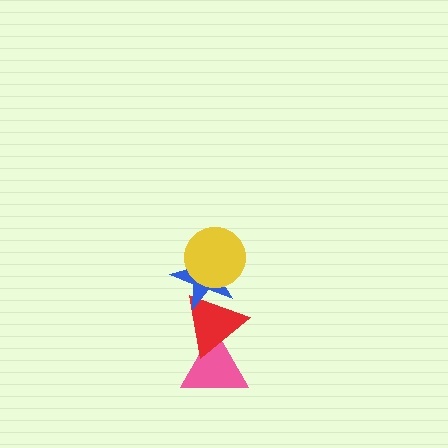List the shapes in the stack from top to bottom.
From top to bottom: the yellow circle, the blue star, the red triangle, the pink triangle.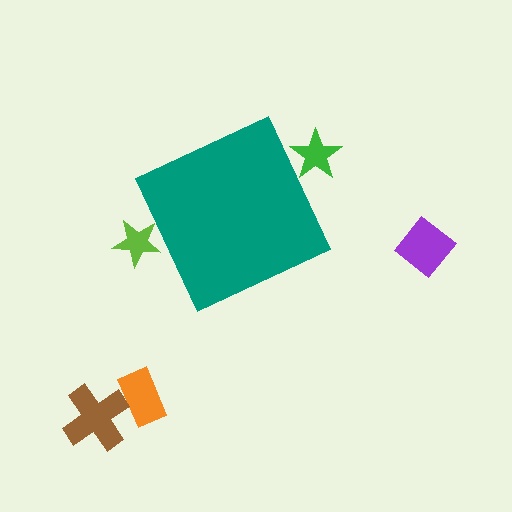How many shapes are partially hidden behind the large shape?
2 shapes are partially hidden.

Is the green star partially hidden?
Yes, the green star is partially hidden behind the teal diamond.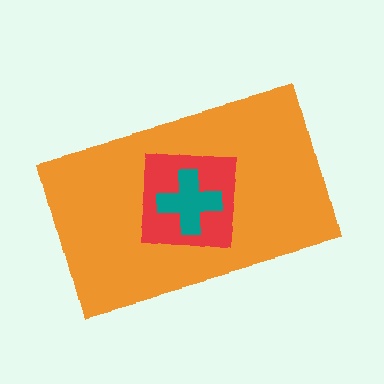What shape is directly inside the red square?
The teal cross.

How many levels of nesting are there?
3.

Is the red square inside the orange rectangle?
Yes.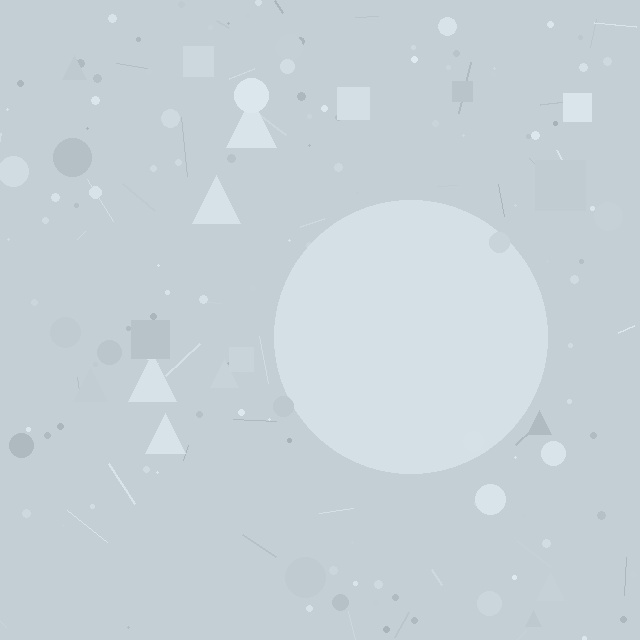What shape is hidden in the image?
A circle is hidden in the image.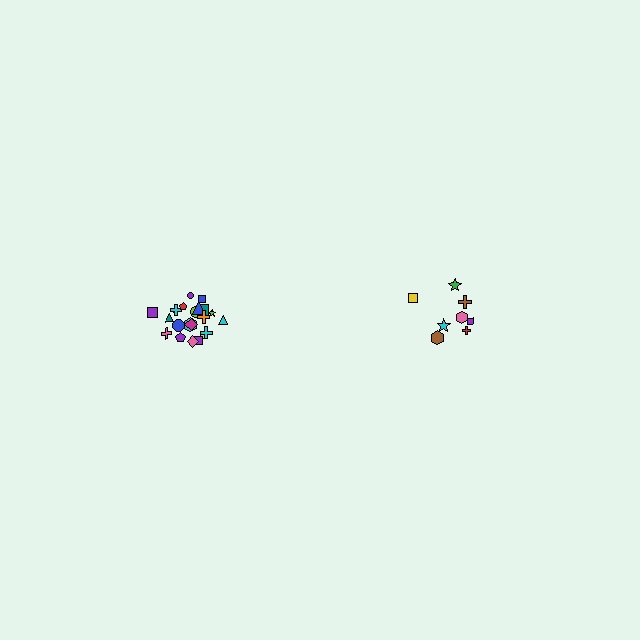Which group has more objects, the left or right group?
The left group.